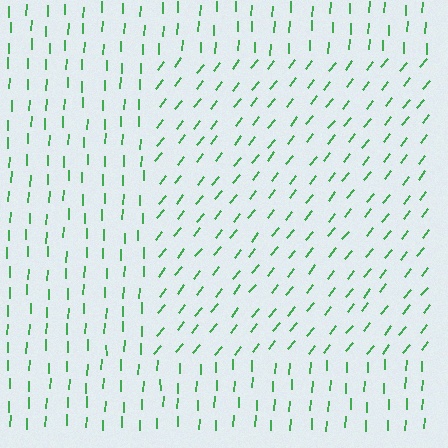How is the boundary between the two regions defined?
The boundary is defined purely by a change in line orientation (approximately 37 degrees difference). All lines are the same color and thickness.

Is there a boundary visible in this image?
Yes, there is a texture boundary formed by a change in line orientation.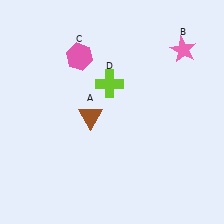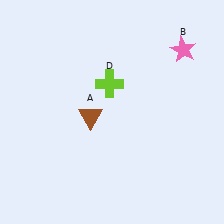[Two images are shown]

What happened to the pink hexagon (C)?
The pink hexagon (C) was removed in Image 2. It was in the top-left area of Image 1.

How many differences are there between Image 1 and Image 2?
There is 1 difference between the two images.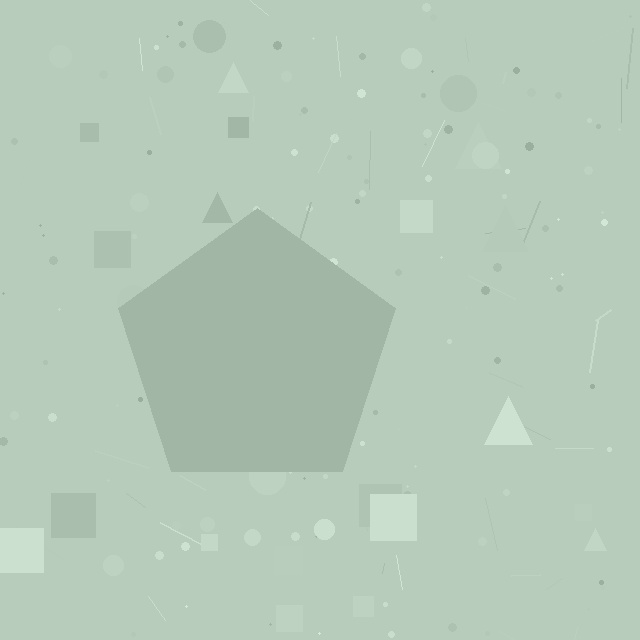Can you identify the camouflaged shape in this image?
The camouflaged shape is a pentagon.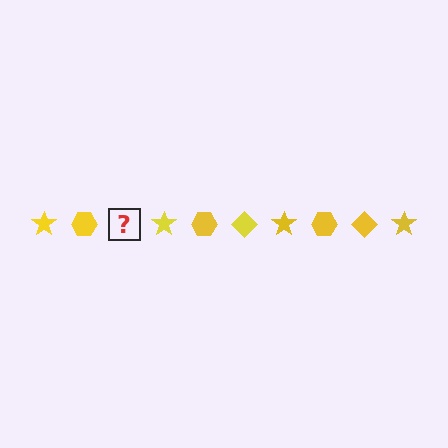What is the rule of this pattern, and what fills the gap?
The rule is that the pattern cycles through star, hexagon, diamond shapes in yellow. The gap should be filled with a yellow diamond.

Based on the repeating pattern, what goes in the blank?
The blank should be a yellow diamond.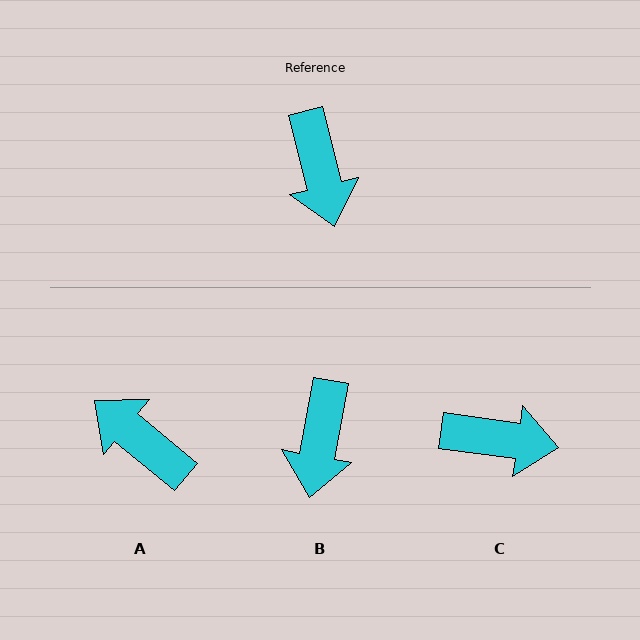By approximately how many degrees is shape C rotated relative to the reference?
Approximately 68 degrees counter-clockwise.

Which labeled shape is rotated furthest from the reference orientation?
A, about 144 degrees away.